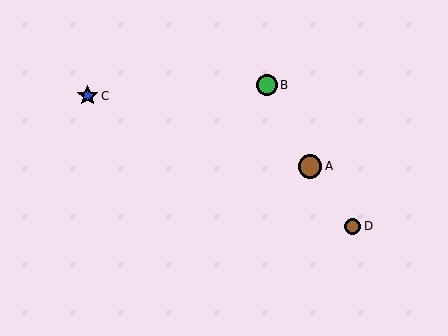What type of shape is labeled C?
Shape C is a blue star.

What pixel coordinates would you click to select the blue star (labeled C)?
Click at (88, 96) to select the blue star C.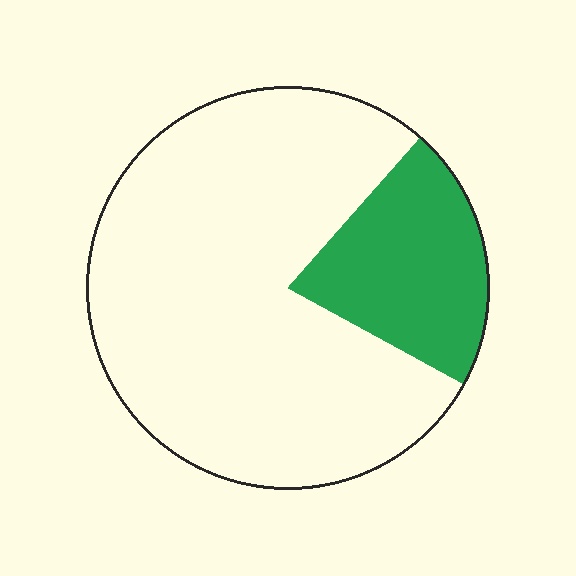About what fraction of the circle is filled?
About one fifth (1/5).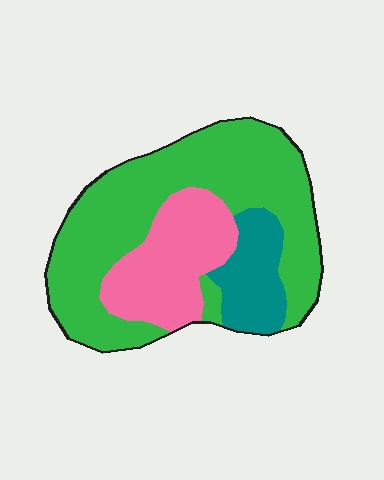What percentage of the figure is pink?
Pink takes up less than a quarter of the figure.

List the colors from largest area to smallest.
From largest to smallest: green, pink, teal.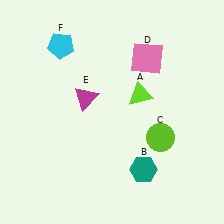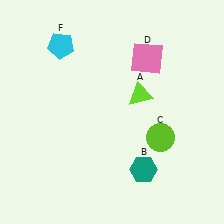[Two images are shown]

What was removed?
The magenta triangle (E) was removed in Image 2.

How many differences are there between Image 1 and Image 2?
There is 1 difference between the two images.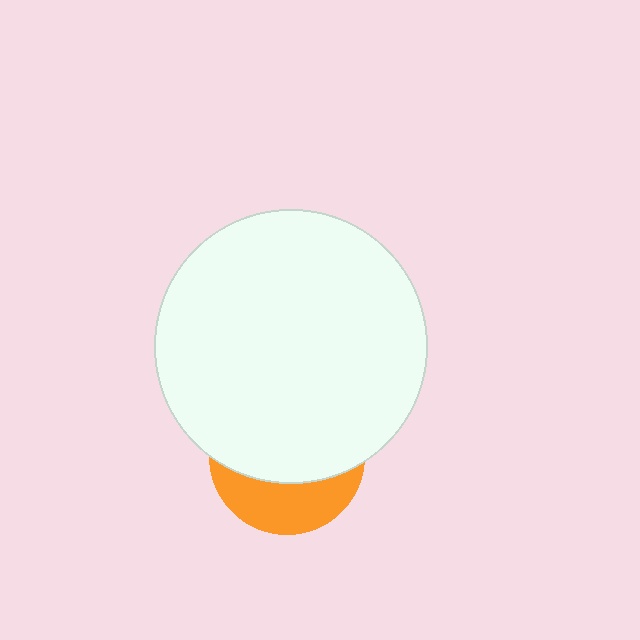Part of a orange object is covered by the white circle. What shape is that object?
It is a circle.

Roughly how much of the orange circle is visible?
A small part of it is visible (roughly 34%).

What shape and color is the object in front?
The object in front is a white circle.